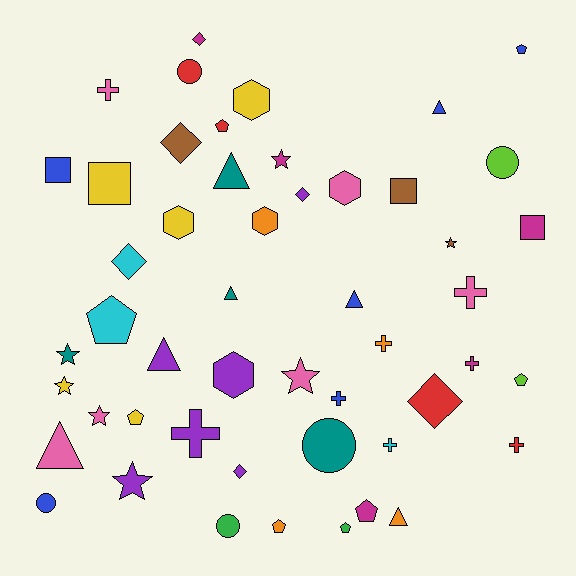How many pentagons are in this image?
There are 8 pentagons.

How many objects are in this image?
There are 50 objects.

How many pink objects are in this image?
There are 6 pink objects.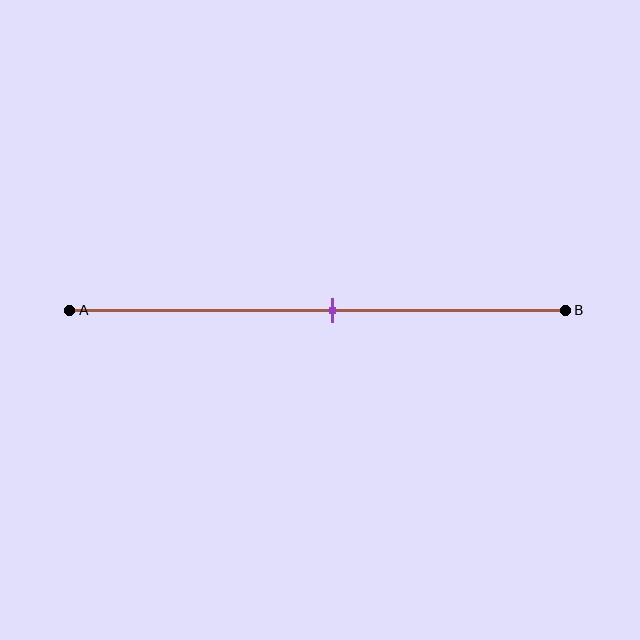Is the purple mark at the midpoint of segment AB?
No, the mark is at about 55% from A, not at the 50% midpoint.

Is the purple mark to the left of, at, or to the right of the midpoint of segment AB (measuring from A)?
The purple mark is to the right of the midpoint of segment AB.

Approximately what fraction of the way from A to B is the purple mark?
The purple mark is approximately 55% of the way from A to B.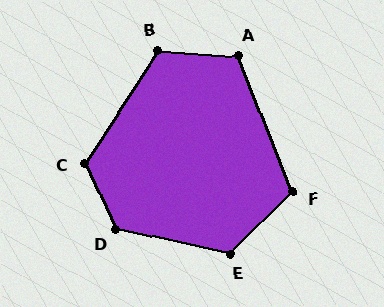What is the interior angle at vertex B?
Approximately 120 degrees (obtuse).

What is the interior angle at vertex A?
Approximately 115 degrees (obtuse).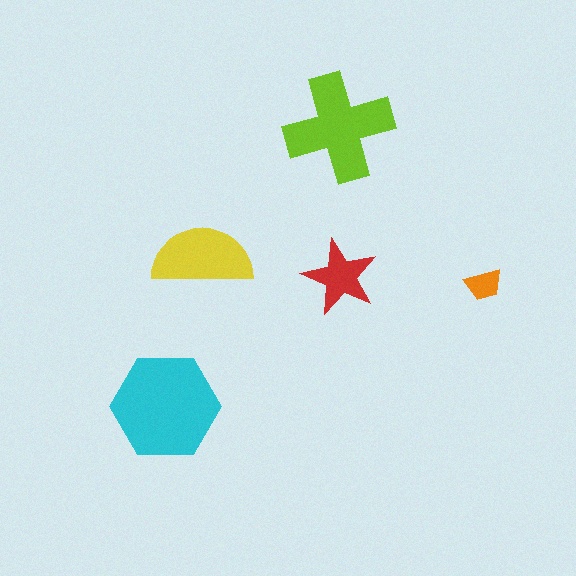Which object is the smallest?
The orange trapezoid.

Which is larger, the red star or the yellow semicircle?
The yellow semicircle.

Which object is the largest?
The cyan hexagon.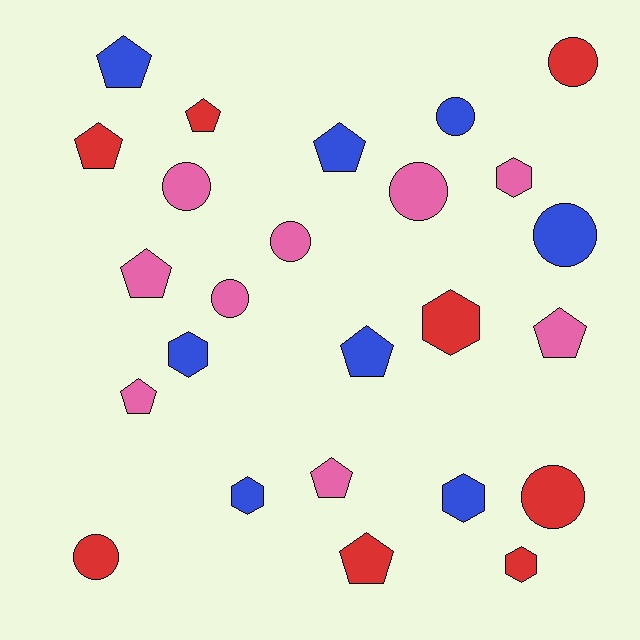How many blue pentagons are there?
There are 3 blue pentagons.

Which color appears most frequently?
Pink, with 9 objects.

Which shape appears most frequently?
Pentagon, with 10 objects.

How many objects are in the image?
There are 25 objects.